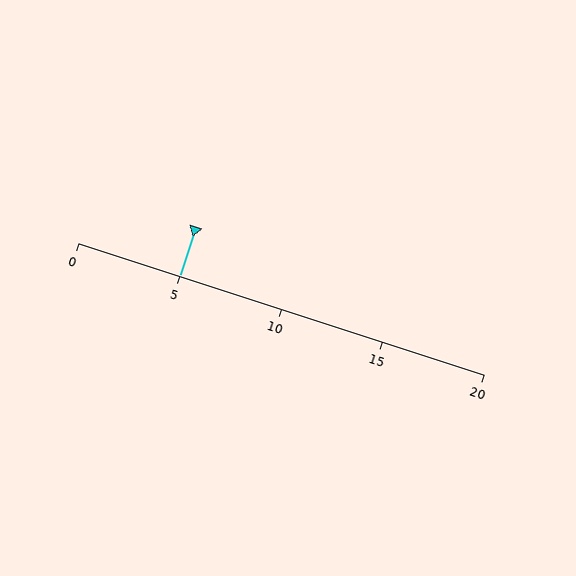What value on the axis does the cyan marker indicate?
The marker indicates approximately 5.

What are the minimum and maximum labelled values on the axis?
The axis runs from 0 to 20.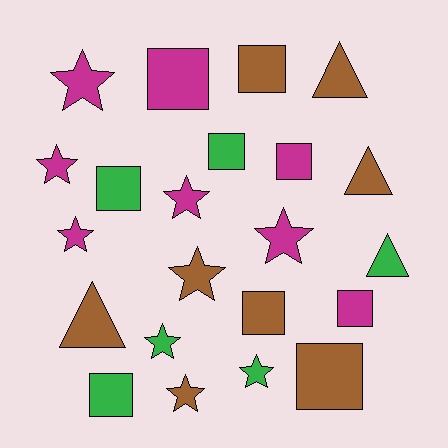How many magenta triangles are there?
There are no magenta triangles.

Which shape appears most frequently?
Star, with 9 objects.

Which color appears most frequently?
Magenta, with 8 objects.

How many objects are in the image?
There are 22 objects.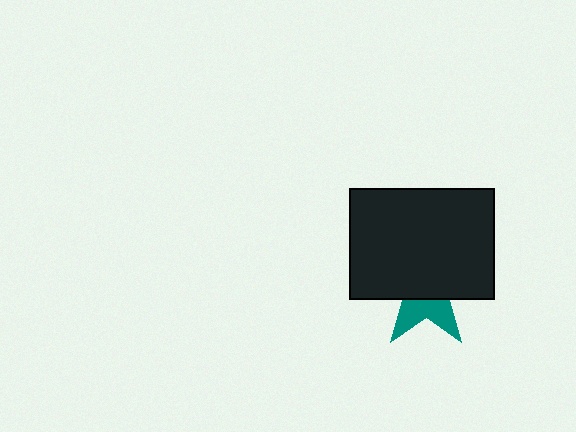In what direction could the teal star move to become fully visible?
The teal star could move down. That would shift it out from behind the black rectangle entirely.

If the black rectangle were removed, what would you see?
You would see the complete teal star.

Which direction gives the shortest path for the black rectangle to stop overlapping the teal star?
Moving up gives the shortest separation.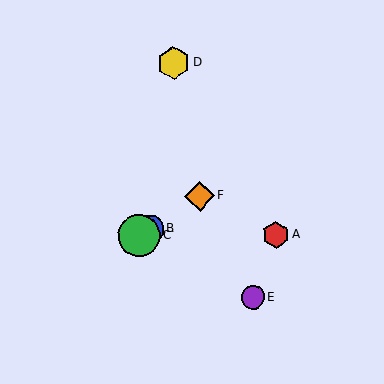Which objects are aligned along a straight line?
Objects B, C, F are aligned along a straight line.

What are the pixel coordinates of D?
Object D is at (174, 63).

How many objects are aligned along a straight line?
3 objects (B, C, F) are aligned along a straight line.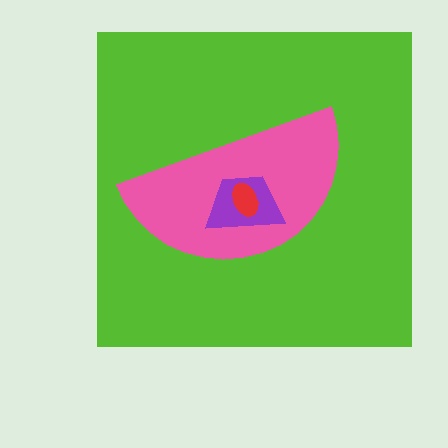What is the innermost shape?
The red ellipse.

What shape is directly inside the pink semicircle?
The purple trapezoid.